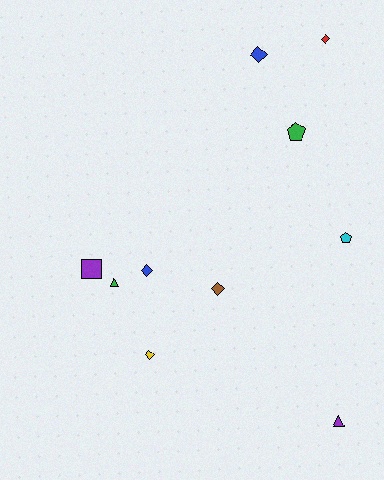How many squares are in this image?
There is 1 square.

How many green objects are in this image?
There are 2 green objects.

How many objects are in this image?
There are 10 objects.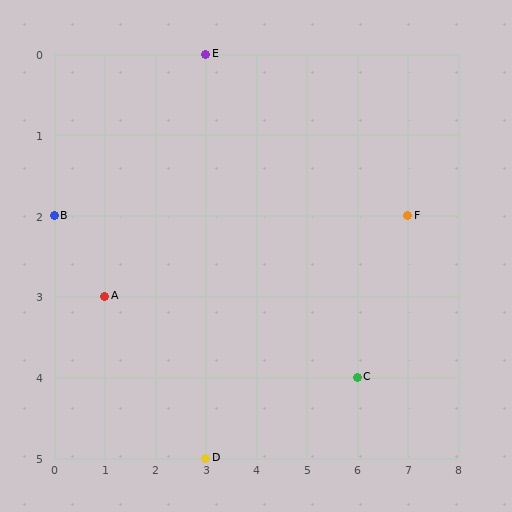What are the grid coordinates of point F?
Point F is at grid coordinates (7, 2).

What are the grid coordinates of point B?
Point B is at grid coordinates (0, 2).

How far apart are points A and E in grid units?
Points A and E are 2 columns and 3 rows apart (about 3.6 grid units diagonally).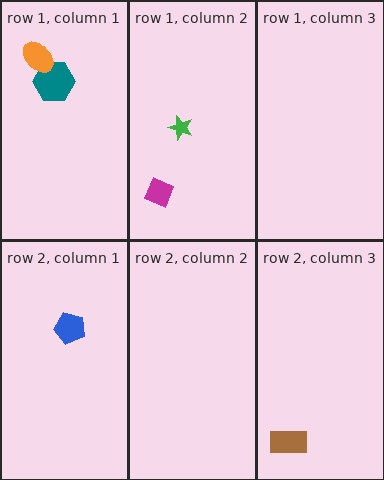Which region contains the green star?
The row 1, column 2 region.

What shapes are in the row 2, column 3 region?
The brown rectangle.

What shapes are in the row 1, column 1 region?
The teal hexagon, the orange ellipse.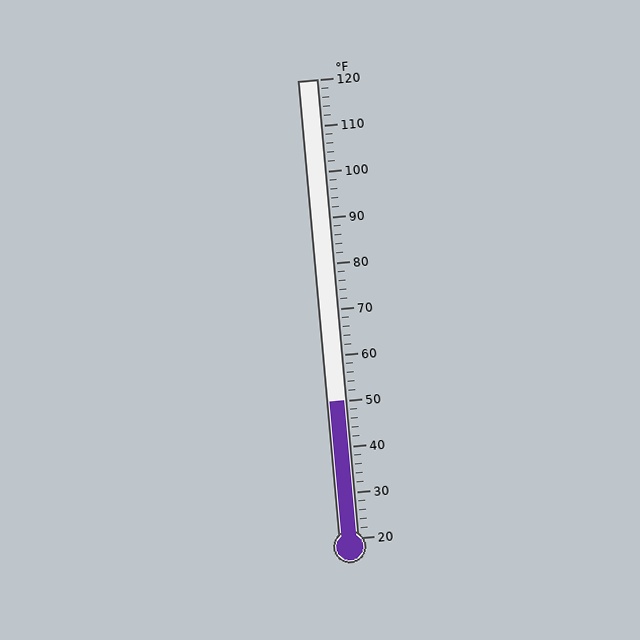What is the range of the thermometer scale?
The thermometer scale ranges from 20°F to 120°F.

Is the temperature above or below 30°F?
The temperature is above 30°F.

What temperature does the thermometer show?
The thermometer shows approximately 50°F.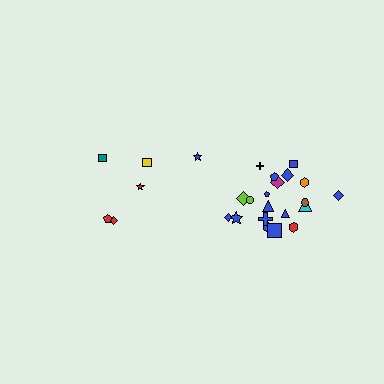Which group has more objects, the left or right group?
The right group.